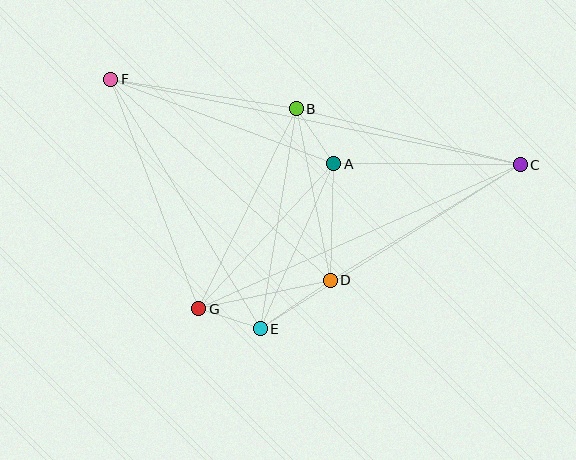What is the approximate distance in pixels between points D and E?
The distance between D and E is approximately 85 pixels.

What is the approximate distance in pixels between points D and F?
The distance between D and F is approximately 298 pixels.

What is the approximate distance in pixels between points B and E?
The distance between B and E is approximately 223 pixels.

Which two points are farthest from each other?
Points C and F are farthest from each other.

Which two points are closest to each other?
Points E and G are closest to each other.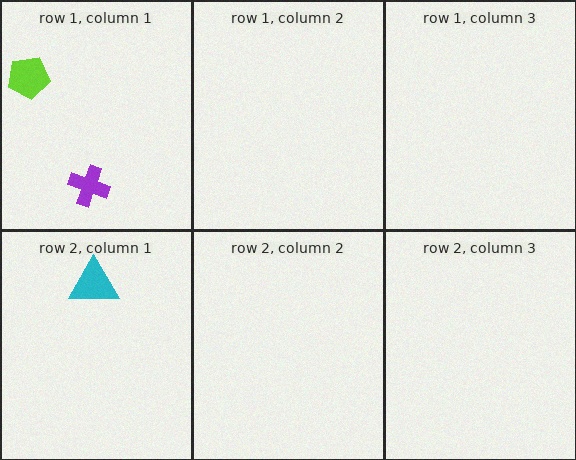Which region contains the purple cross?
The row 1, column 1 region.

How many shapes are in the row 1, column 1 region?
2.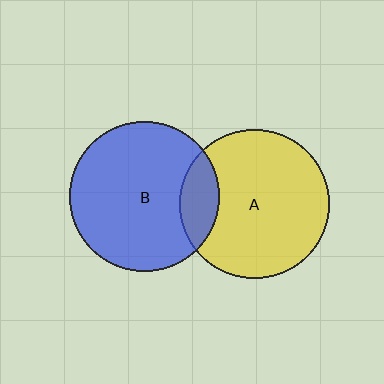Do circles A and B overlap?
Yes.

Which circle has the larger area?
Circle B (blue).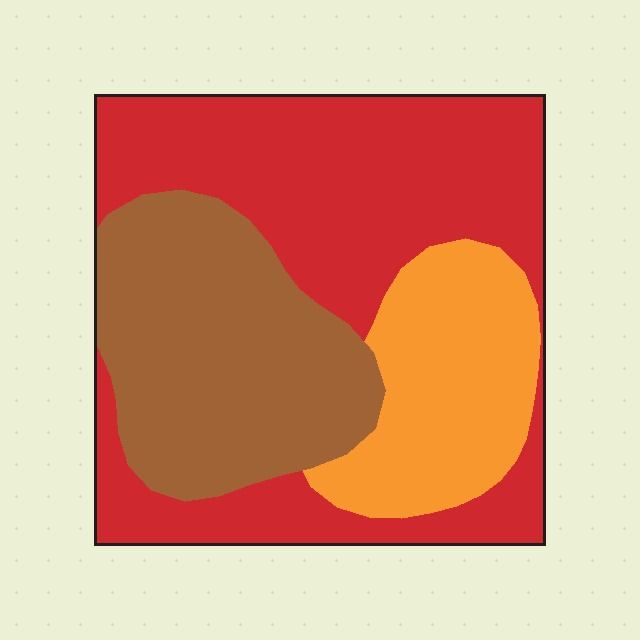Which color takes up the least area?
Orange, at roughly 20%.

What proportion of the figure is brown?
Brown takes up about one third (1/3) of the figure.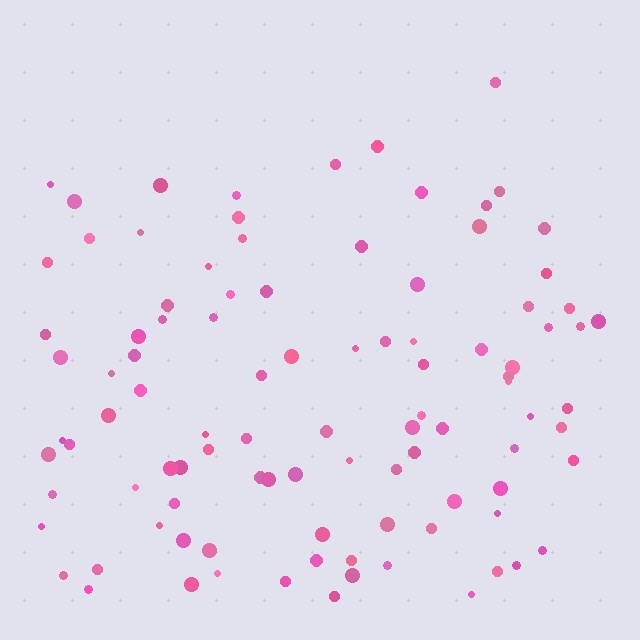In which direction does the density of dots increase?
From top to bottom, with the bottom side densest.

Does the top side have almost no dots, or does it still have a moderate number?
Still a moderate number, just noticeably fewer than the bottom.